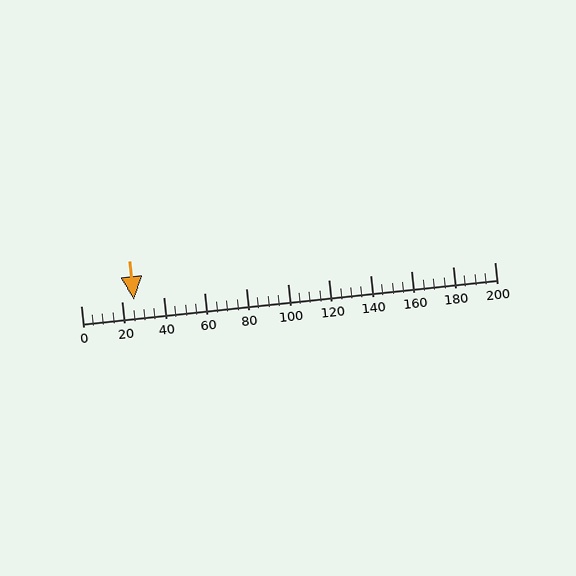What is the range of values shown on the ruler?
The ruler shows values from 0 to 200.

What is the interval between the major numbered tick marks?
The major tick marks are spaced 20 units apart.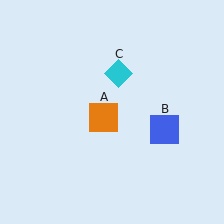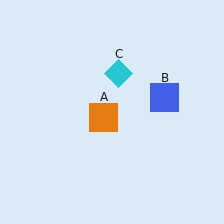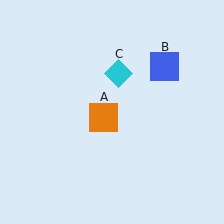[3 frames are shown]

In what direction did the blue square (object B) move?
The blue square (object B) moved up.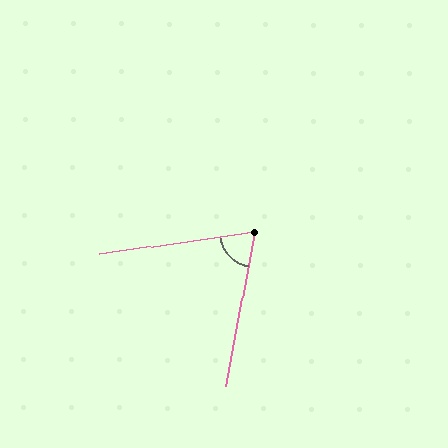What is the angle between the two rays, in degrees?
Approximately 71 degrees.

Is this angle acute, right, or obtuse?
It is acute.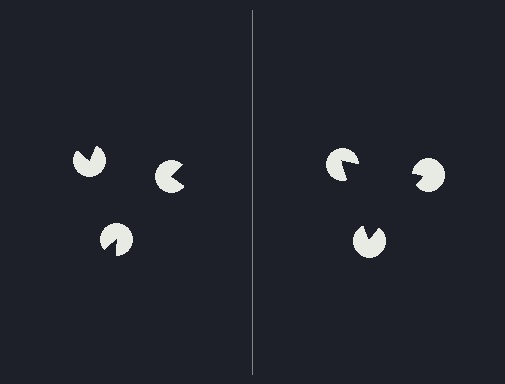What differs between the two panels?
The pac-man discs are positioned identically on both sides; only the wedge orientations differ. On the right they align to a triangle; on the left they are misaligned.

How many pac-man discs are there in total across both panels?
6 — 3 on each side.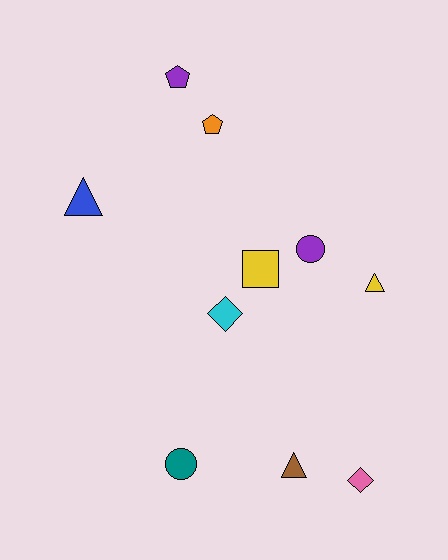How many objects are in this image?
There are 10 objects.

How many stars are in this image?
There are no stars.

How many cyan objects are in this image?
There is 1 cyan object.